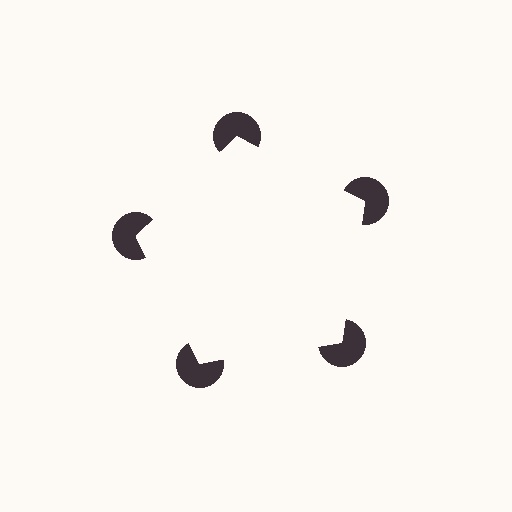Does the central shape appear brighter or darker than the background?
It typically appears slightly brighter than the background, even though no actual brightness change is drawn.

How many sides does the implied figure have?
5 sides.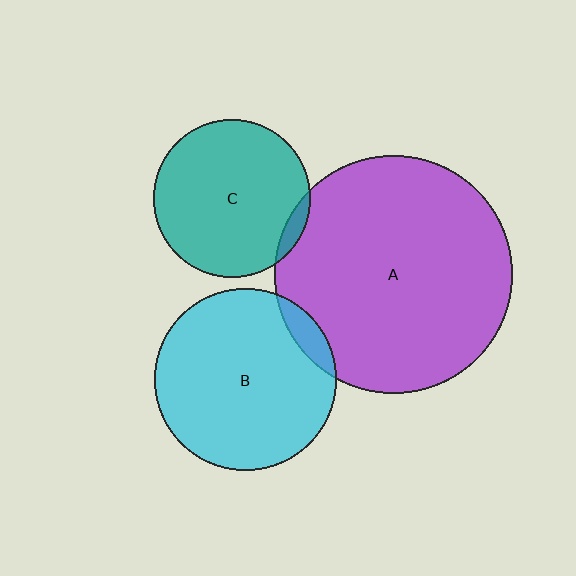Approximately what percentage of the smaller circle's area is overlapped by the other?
Approximately 10%.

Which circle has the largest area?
Circle A (purple).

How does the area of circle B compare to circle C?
Approximately 1.3 times.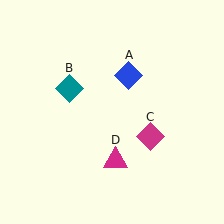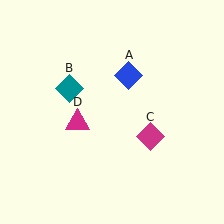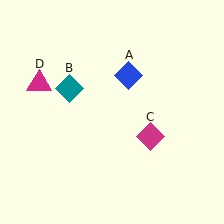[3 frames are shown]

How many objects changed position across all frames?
1 object changed position: magenta triangle (object D).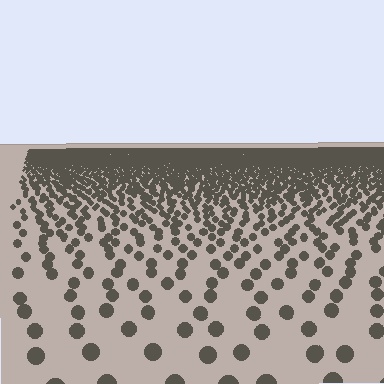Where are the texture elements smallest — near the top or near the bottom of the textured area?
Near the top.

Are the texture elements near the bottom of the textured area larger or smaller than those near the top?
Larger. Near the bottom, elements are closer to the viewer and appear at a bigger on-screen size.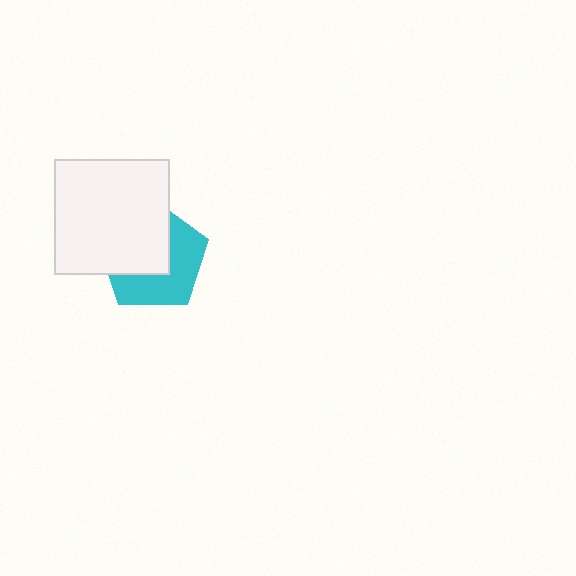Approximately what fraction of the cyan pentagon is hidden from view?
Roughly 50% of the cyan pentagon is hidden behind the white square.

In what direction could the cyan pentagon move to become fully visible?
The cyan pentagon could move toward the lower-right. That would shift it out from behind the white square entirely.